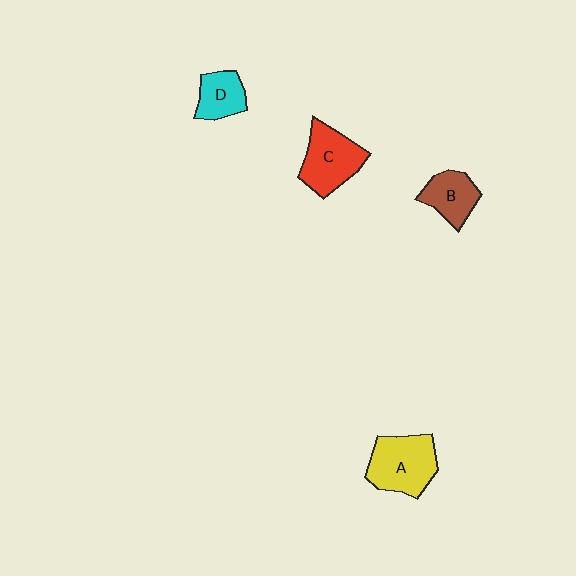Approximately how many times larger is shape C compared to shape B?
Approximately 1.4 times.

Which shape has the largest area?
Shape A (yellow).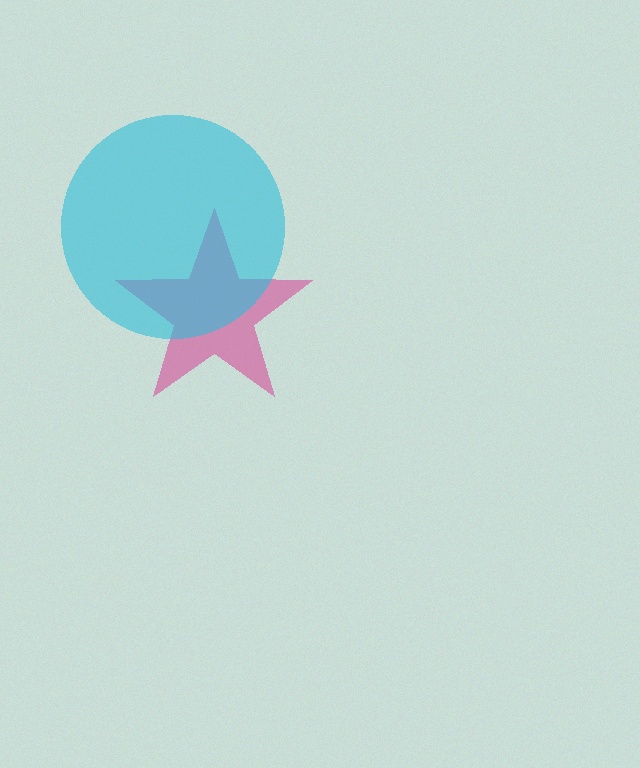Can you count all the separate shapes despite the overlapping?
Yes, there are 2 separate shapes.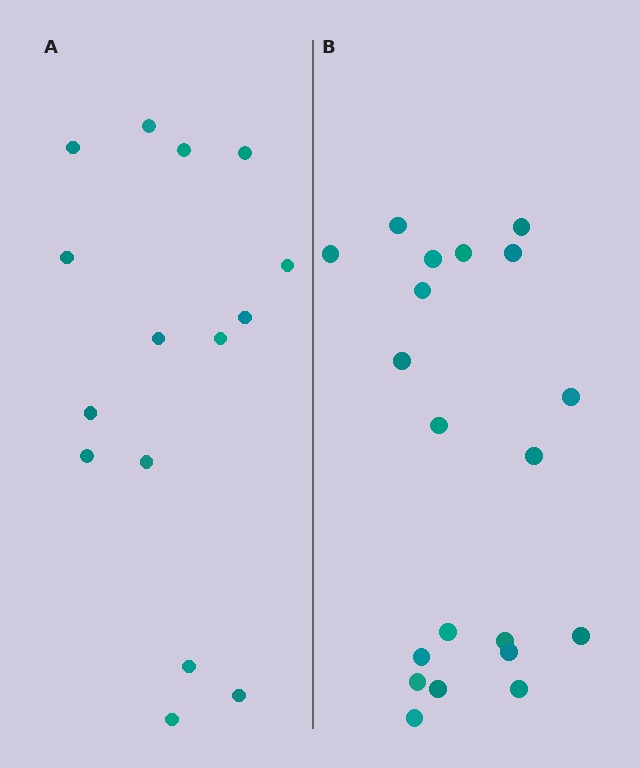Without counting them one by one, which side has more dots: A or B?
Region B (the right region) has more dots.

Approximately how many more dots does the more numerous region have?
Region B has about 5 more dots than region A.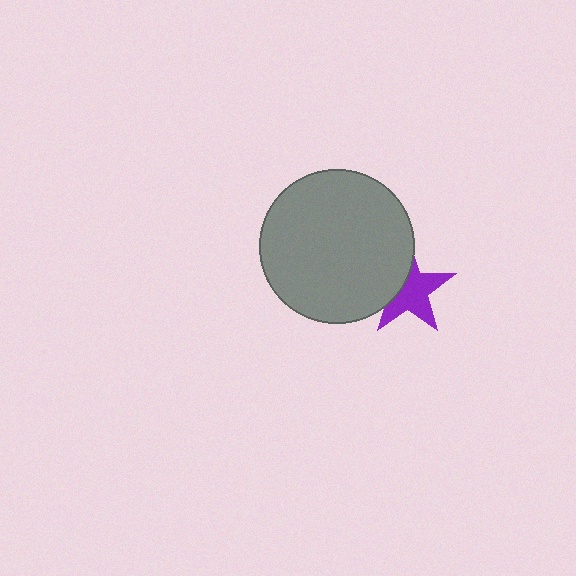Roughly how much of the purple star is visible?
About half of it is visible (roughly 64%).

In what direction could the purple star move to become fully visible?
The purple star could move right. That would shift it out from behind the gray circle entirely.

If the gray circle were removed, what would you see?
You would see the complete purple star.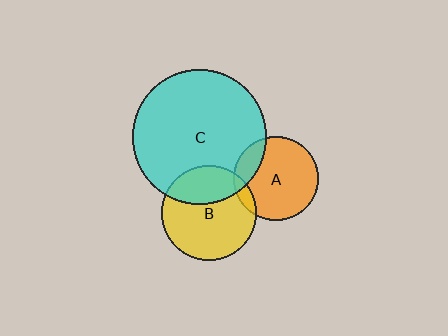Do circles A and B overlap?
Yes.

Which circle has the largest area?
Circle C (cyan).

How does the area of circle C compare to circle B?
Approximately 2.0 times.